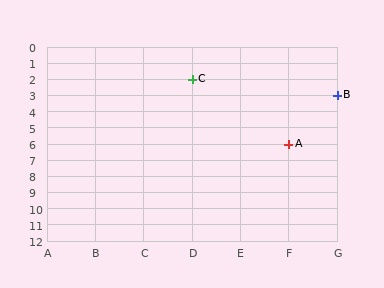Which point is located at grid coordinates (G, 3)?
Point B is at (G, 3).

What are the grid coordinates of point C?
Point C is at grid coordinates (D, 2).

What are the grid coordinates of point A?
Point A is at grid coordinates (F, 6).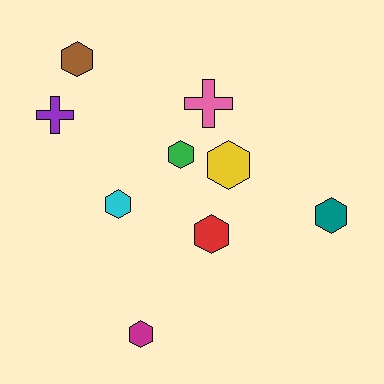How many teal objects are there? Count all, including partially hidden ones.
There is 1 teal object.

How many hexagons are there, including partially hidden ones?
There are 7 hexagons.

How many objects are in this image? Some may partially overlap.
There are 9 objects.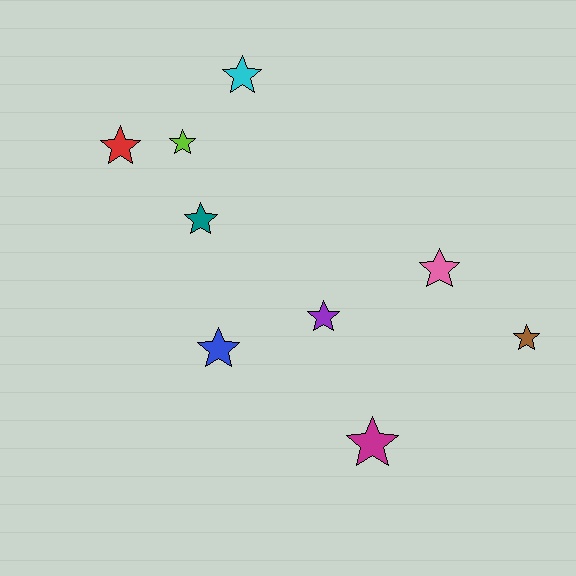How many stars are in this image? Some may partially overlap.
There are 9 stars.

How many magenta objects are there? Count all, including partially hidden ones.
There is 1 magenta object.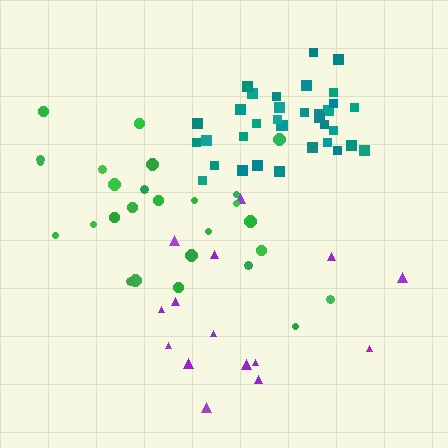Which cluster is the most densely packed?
Teal.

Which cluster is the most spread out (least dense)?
Purple.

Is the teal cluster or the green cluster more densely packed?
Teal.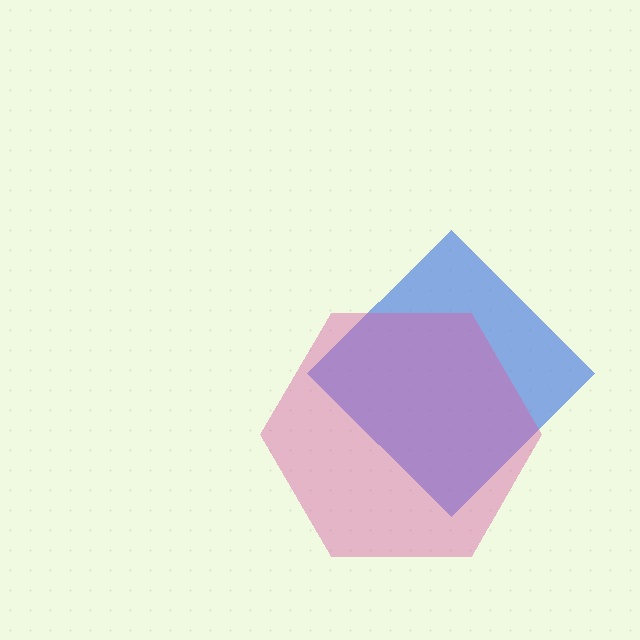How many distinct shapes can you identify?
There are 2 distinct shapes: a blue diamond, a pink hexagon.